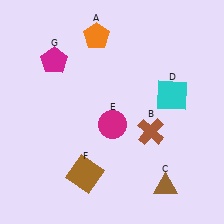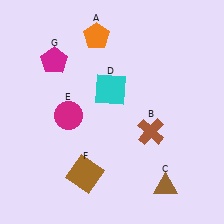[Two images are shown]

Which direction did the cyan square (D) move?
The cyan square (D) moved left.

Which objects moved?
The objects that moved are: the cyan square (D), the magenta circle (E).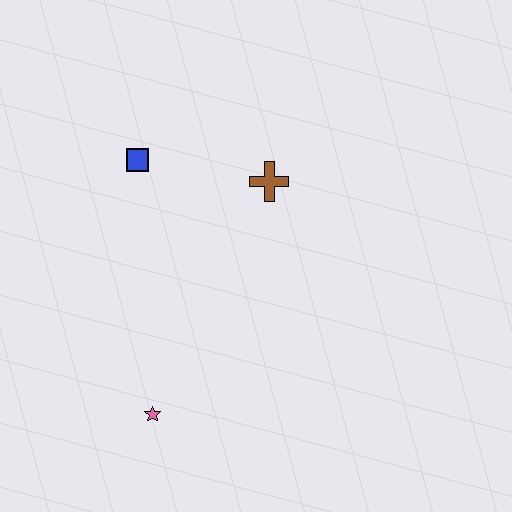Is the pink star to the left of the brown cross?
Yes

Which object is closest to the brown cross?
The blue square is closest to the brown cross.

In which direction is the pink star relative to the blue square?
The pink star is below the blue square.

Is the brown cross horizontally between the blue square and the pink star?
No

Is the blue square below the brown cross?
No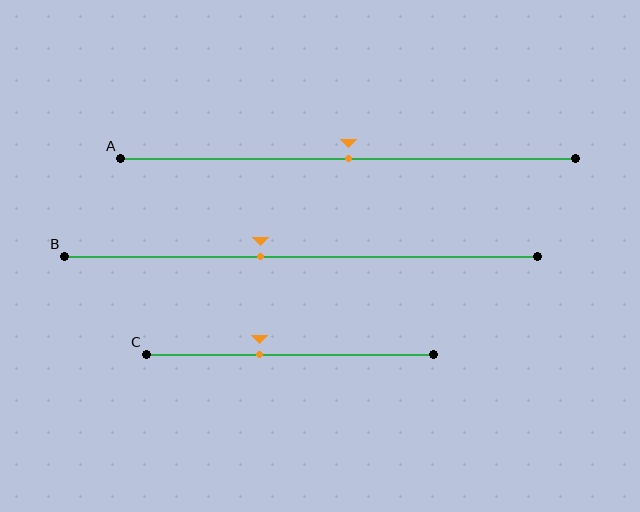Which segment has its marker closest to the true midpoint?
Segment A has its marker closest to the true midpoint.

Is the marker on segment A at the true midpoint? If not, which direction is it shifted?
Yes, the marker on segment A is at the true midpoint.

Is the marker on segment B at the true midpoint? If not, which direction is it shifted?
No, the marker on segment B is shifted to the left by about 9% of the segment length.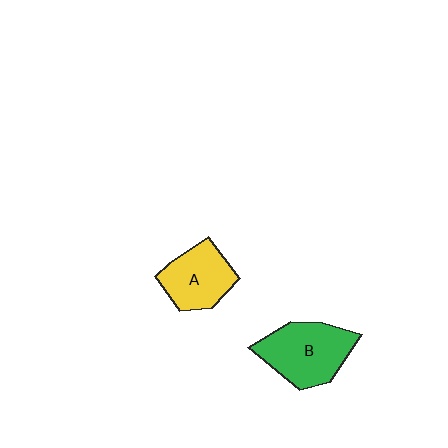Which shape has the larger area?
Shape B (green).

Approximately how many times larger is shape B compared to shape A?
Approximately 1.3 times.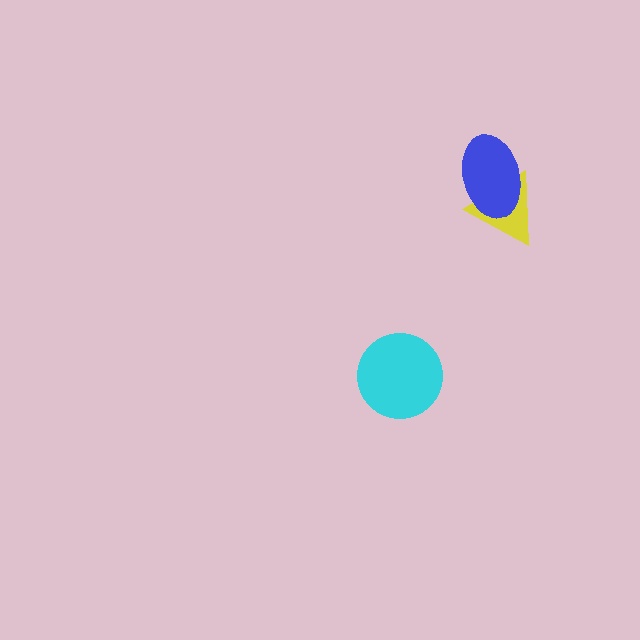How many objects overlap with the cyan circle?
0 objects overlap with the cyan circle.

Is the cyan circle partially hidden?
No, no other shape covers it.